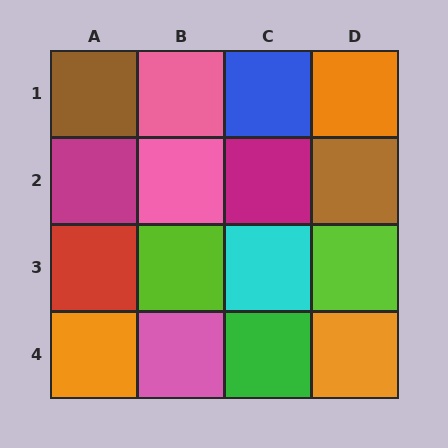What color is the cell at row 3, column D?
Lime.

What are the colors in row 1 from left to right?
Brown, pink, blue, orange.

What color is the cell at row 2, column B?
Pink.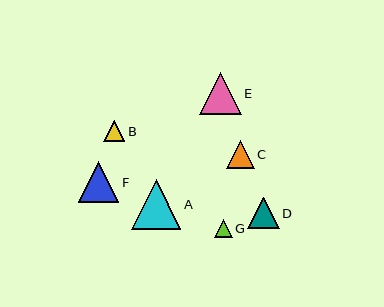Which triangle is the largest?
Triangle A is the largest with a size of approximately 50 pixels.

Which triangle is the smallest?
Triangle G is the smallest with a size of approximately 18 pixels.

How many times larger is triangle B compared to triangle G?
Triangle B is approximately 1.2 times the size of triangle G.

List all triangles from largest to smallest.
From largest to smallest: A, E, F, D, C, B, G.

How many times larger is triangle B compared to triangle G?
Triangle B is approximately 1.2 times the size of triangle G.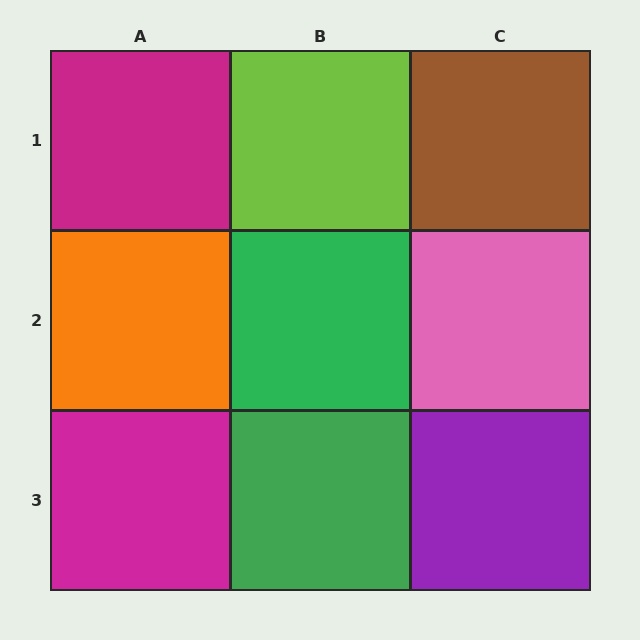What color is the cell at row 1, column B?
Lime.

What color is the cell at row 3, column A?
Magenta.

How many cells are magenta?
2 cells are magenta.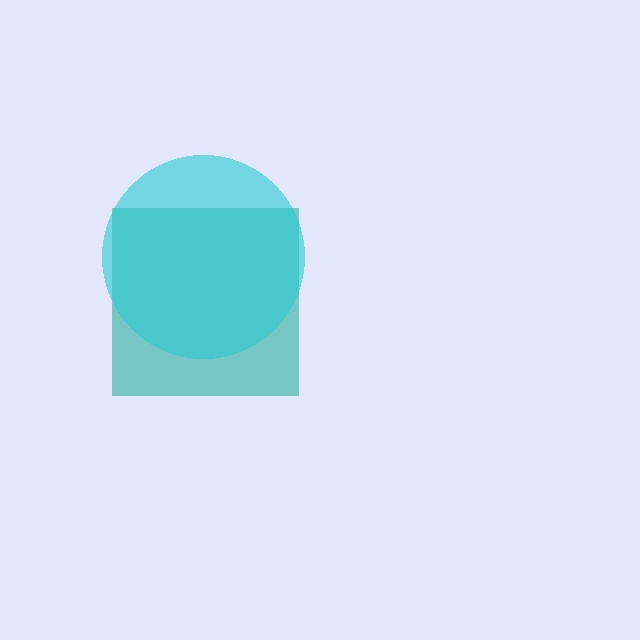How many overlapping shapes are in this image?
There are 2 overlapping shapes in the image.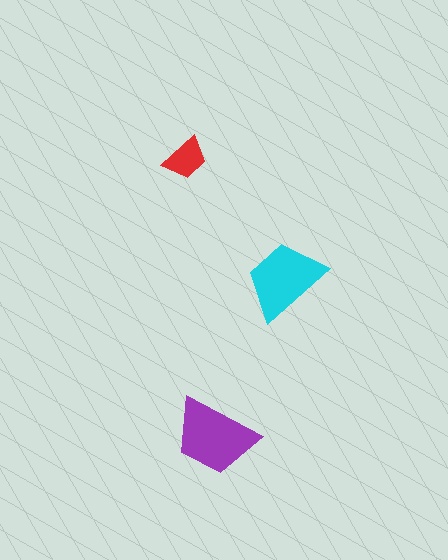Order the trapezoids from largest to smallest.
the purple one, the cyan one, the red one.